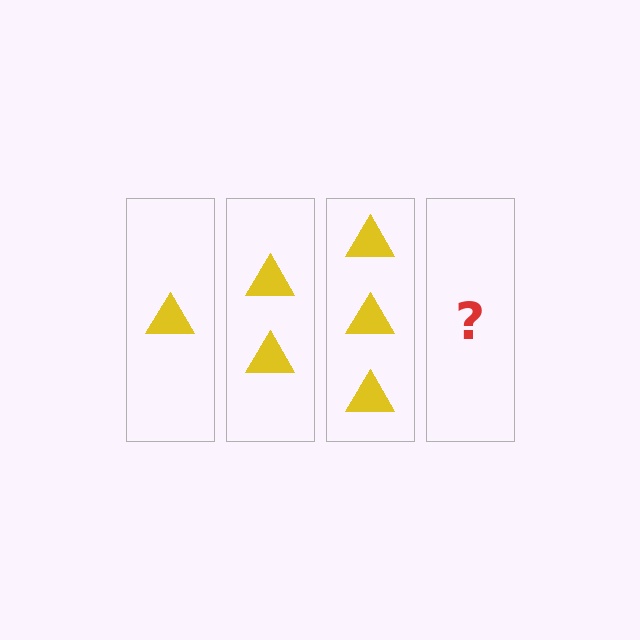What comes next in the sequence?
The next element should be 4 triangles.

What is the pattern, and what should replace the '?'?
The pattern is that each step adds one more triangle. The '?' should be 4 triangles.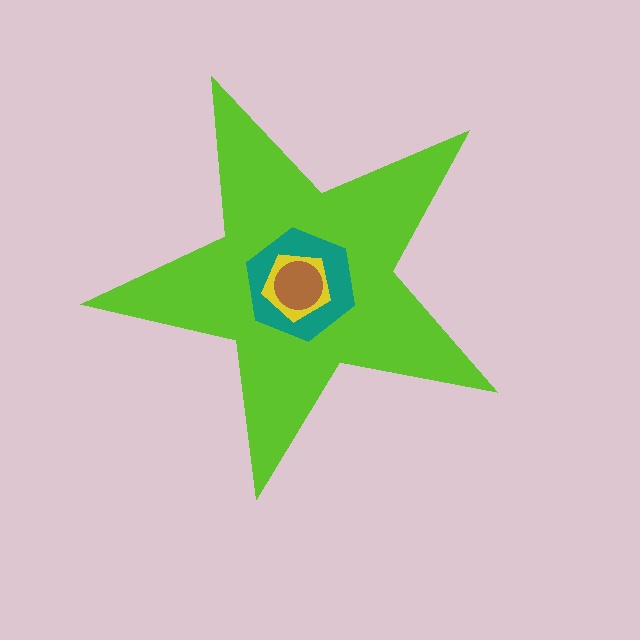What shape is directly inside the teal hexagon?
The yellow pentagon.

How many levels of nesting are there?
4.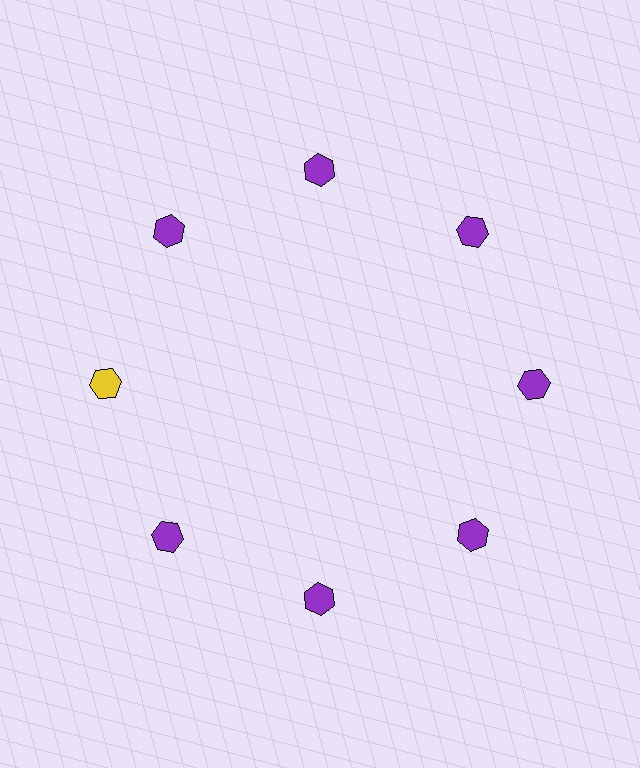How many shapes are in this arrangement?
There are 8 shapes arranged in a ring pattern.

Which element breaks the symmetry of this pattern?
The yellow hexagon at roughly the 9 o'clock position breaks the symmetry. All other shapes are purple hexagons.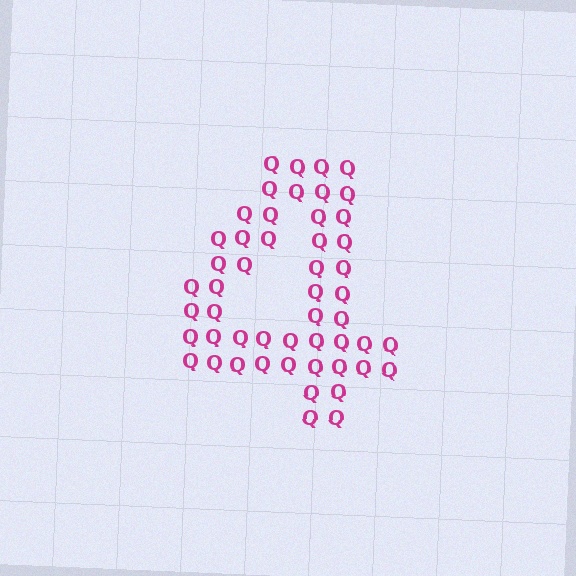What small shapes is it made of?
It is made of small letter Q's.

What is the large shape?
The large shape is the digit 4.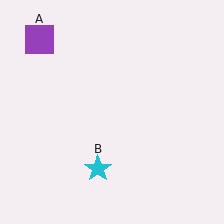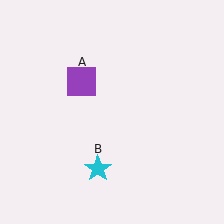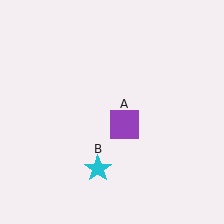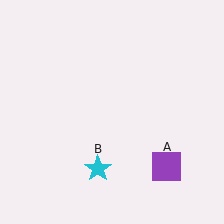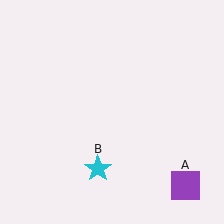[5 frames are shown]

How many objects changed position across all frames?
1 object changed position: purple square (object A).